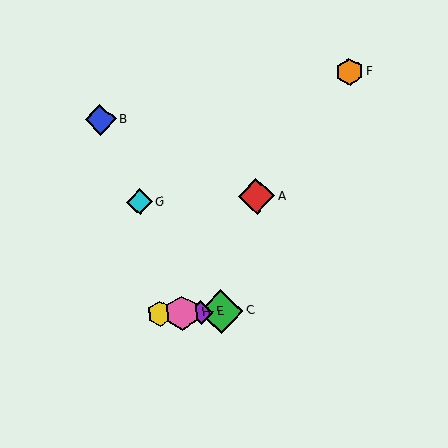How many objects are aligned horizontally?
4 objects (C, D, E, H) are aligned horizontally.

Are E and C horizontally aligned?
Yes, both are at y≈312.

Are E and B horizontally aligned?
No, E is at y≈312 and B is at y≈120.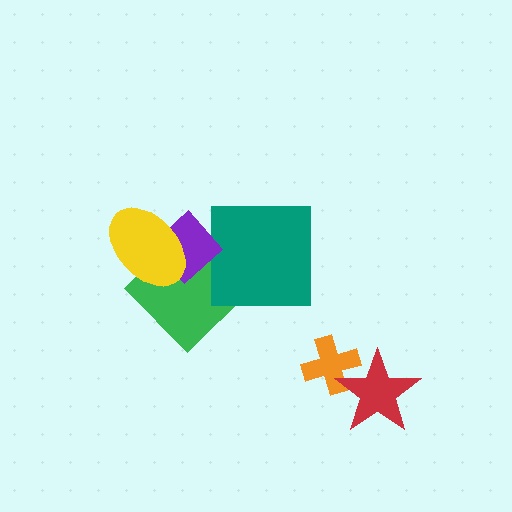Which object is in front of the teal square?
The purple diamond is in front of the teal square.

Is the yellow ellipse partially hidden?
No, no other shape covers it.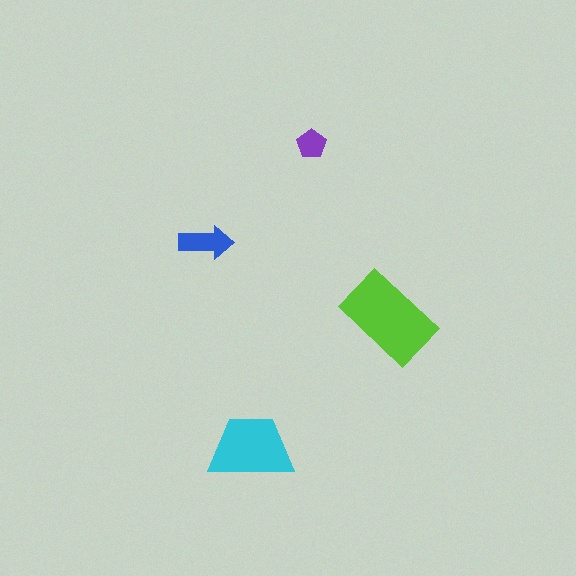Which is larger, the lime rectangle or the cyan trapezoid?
The lime rectangle.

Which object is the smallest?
The purple pentagon.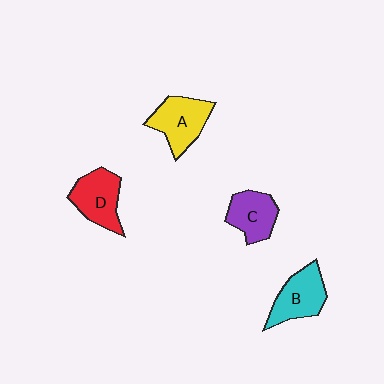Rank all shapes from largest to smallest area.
From largest to smallest: A (yellow), D (red), B (cyan), C (purple).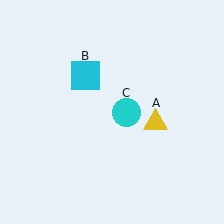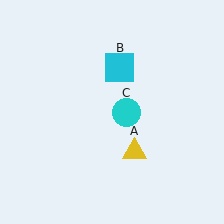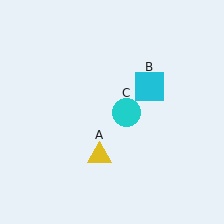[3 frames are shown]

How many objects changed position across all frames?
2 objects changed position: yellow triangle (object A), cyan square (object B).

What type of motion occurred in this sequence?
The yellow triangle (object A), cyan square (object B) rotated clockwise around the center of the scene.